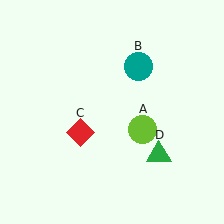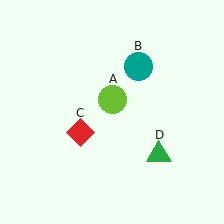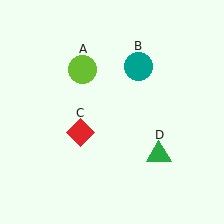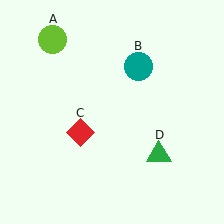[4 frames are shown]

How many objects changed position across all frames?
1 object changed position: lime circle (object A).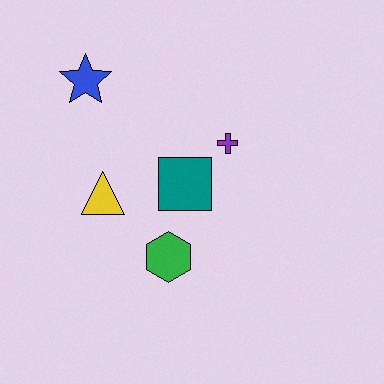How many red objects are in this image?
There are no red objects.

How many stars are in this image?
There is 1 star.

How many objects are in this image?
There are 5 objects.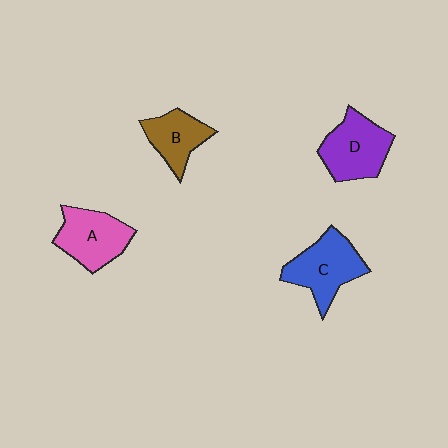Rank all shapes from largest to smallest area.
From largest to smallest: C (blue), D (purple), A (pink), B (brown).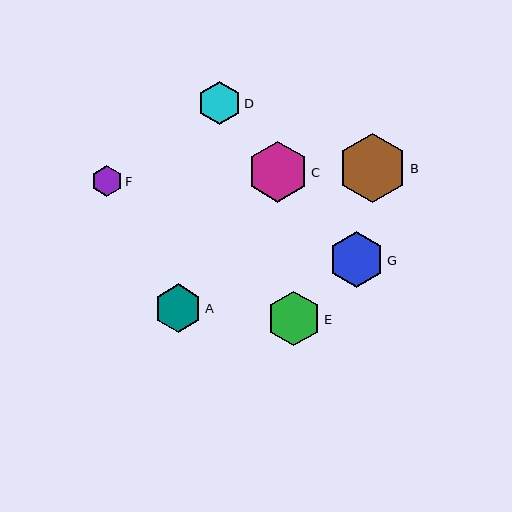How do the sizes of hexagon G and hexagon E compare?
Hexagon G and hexagon E are approximately the same size.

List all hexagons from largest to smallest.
From largest to smallest: B, C, G, E, A, D, F.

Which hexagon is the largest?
Hexagon B is the largest with a size of approximately 69 pixels.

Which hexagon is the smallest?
Hexagon F is the smallest with a size of approximately 31 pixels.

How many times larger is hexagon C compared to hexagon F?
Hexagon C is approximately 1.9 times the size of hexagon F.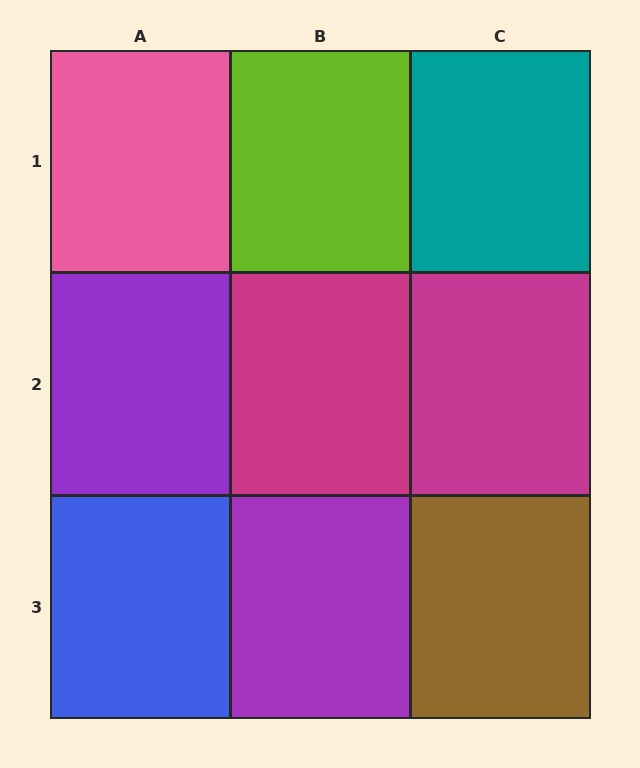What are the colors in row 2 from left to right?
Purple, magenta, magenta.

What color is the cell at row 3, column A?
Blue.